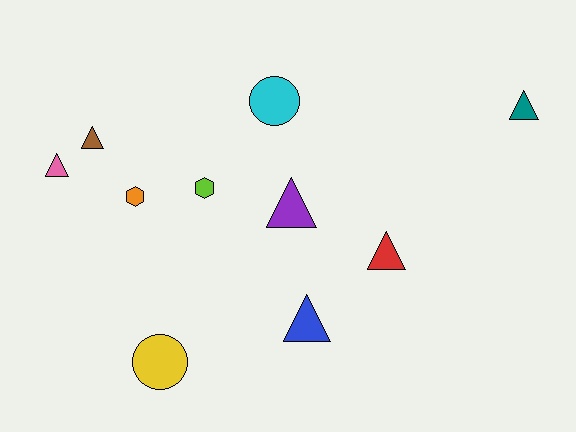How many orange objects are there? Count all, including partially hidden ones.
There is 1 orange object.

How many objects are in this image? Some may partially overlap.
There are 10 objects.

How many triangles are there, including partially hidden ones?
There are 6 triangles.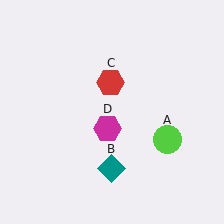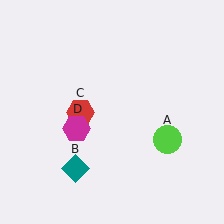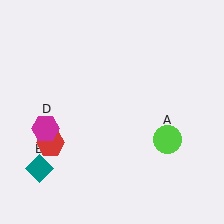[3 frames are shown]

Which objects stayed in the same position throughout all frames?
Lime circle (object A) remained stationary.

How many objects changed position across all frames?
3 objects changed position: teal diamond (object B), red hexagon (object C), magenta hexagon (object D).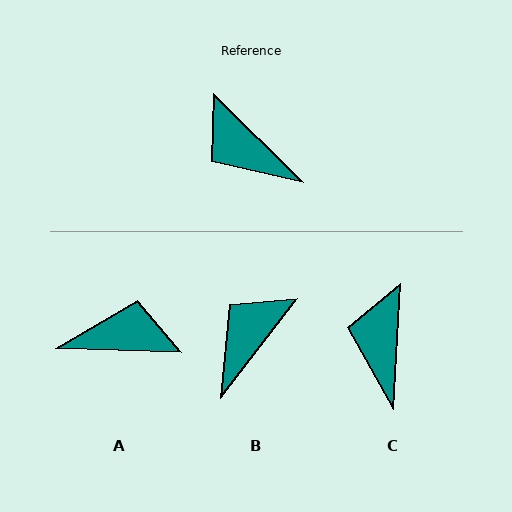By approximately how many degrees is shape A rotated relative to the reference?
Approximately 137 degrees clockwise.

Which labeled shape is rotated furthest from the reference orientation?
A, about 137 degrees away.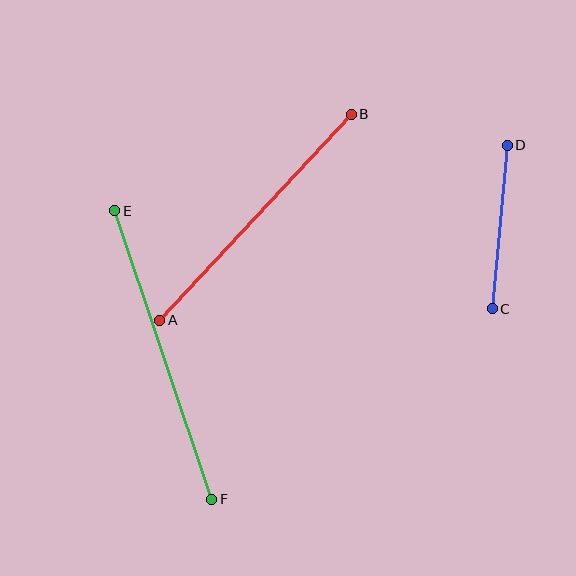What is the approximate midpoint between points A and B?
The midpoint is at approximately (256, 217) pixels.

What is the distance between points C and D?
The distance is approximately 164 pixels.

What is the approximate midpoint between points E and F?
The midpoint is at approximately (163, 355) pixels.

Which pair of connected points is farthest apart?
Points E and F are farthest apart.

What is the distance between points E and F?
The distance is approximately 305 pixels.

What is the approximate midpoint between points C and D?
The midpoint is at approximately (500, 227) pixels.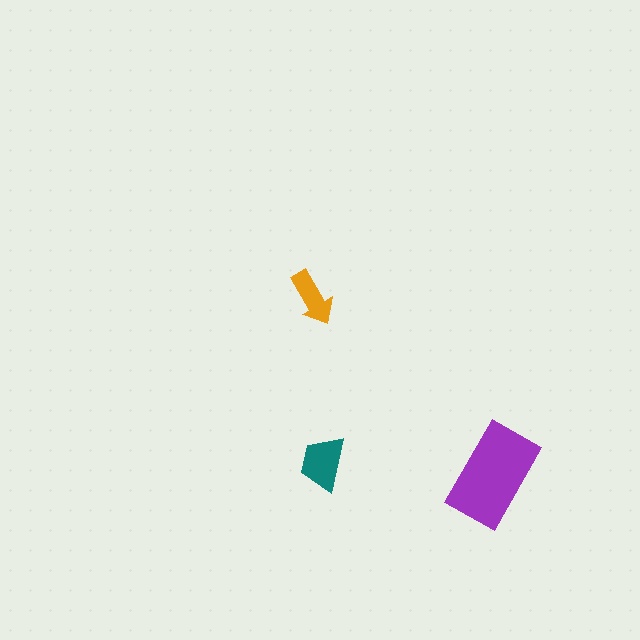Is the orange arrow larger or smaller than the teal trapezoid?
Smaller.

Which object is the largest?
The purple rectangle.